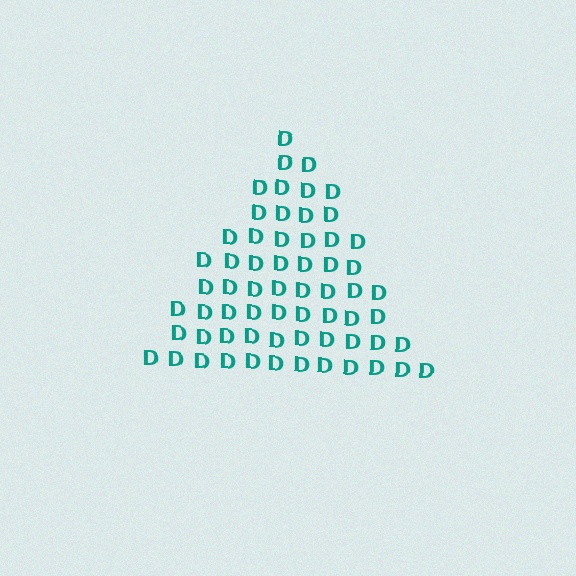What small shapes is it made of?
It is made of small letter D's.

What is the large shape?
The large shape is a triangle.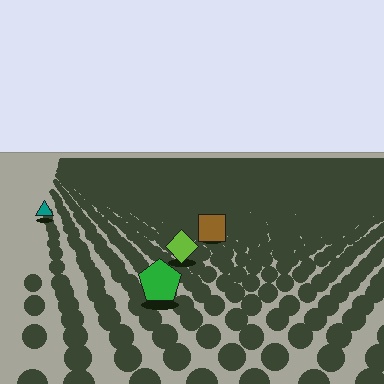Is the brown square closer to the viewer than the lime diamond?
No. The lime diamond is closer — you can tell from the texture gradient: the ground texture is coarser near it.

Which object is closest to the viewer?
The green pentagon is closest. The texture marks near it are larger and more spread out.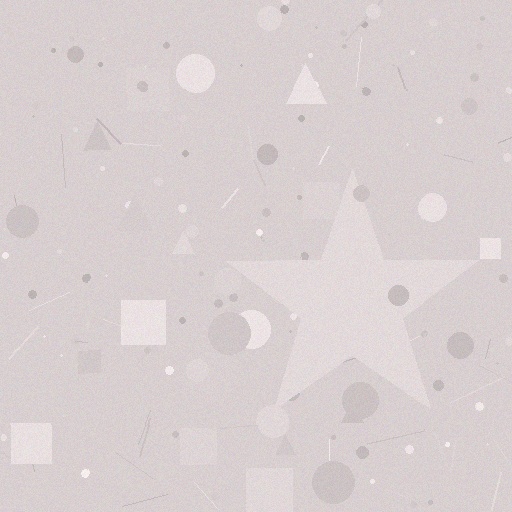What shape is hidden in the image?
A star is hidden in the image.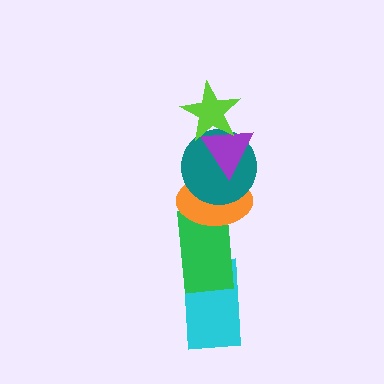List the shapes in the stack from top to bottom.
From top to bottom: the lime star, the purple triangle, the teal circle, the orange ellipse, the green rectangle, the cyan rectangle.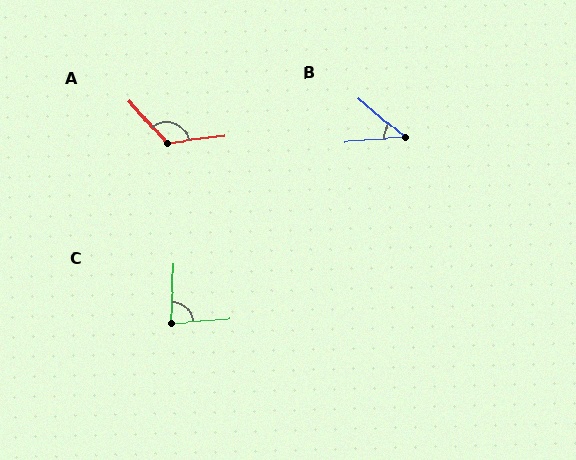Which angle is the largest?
A, at approximately 124 degrees.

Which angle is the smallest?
B, at approximately 44 degrees.